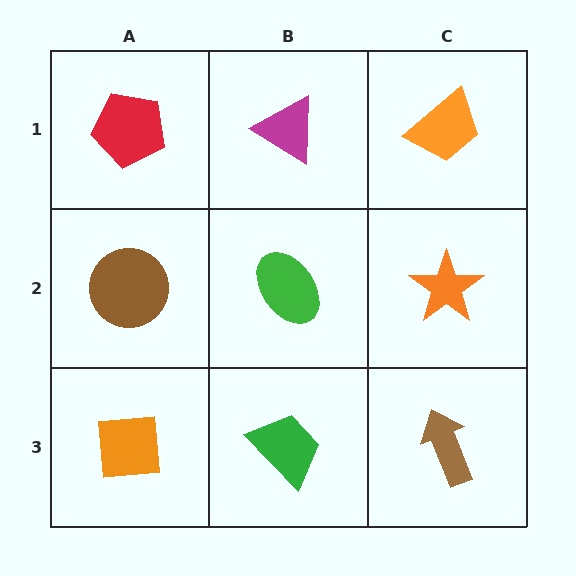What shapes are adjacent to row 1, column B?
A green ellipse (row 2, column B), a red pentagon (row 1, column A), an orange trapezoid (row 1, column C).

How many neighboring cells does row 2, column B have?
4.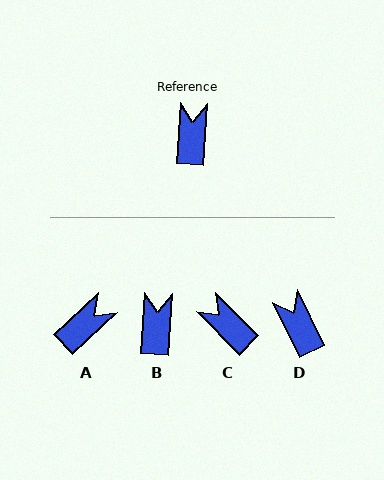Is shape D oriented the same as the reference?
No, it is off by about 30 degrees.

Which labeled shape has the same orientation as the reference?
B.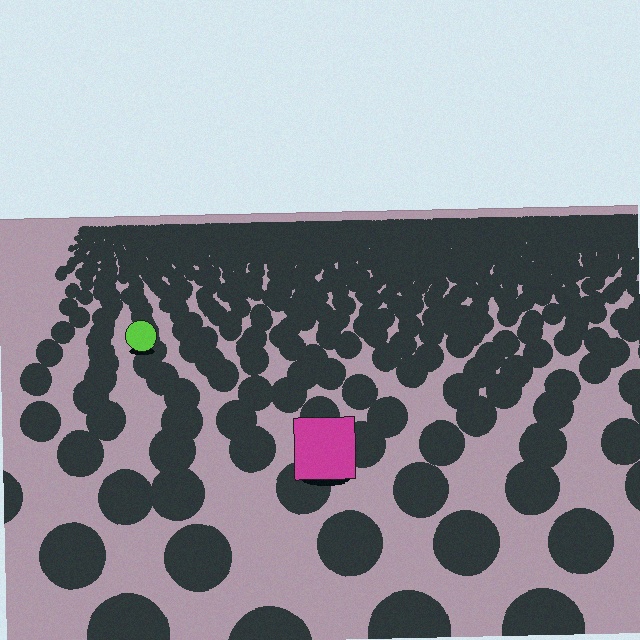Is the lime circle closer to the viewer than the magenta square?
No. The magenta square is closer — you can tell from the texture gradient: the ground texture is coarser near it.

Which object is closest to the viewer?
The magenta square is closest. The texture marks near it are larger and more spread out.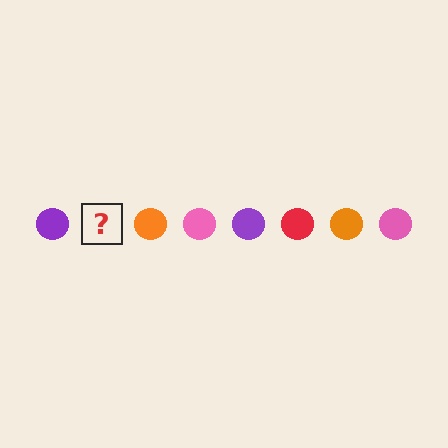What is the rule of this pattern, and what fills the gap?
The rule is that the pattern cycles through purple, red, orange, pink circles. The gap should be filled with a red circle.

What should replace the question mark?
The question mark should be replaced with a red circle.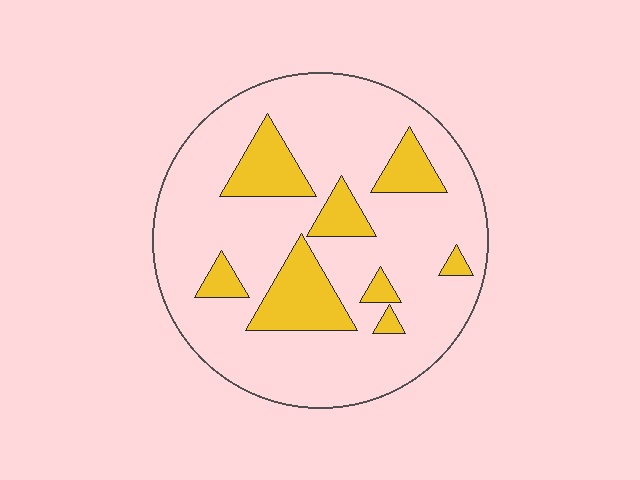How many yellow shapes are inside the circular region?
8.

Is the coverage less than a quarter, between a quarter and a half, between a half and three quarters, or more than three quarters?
Less than a quarter.